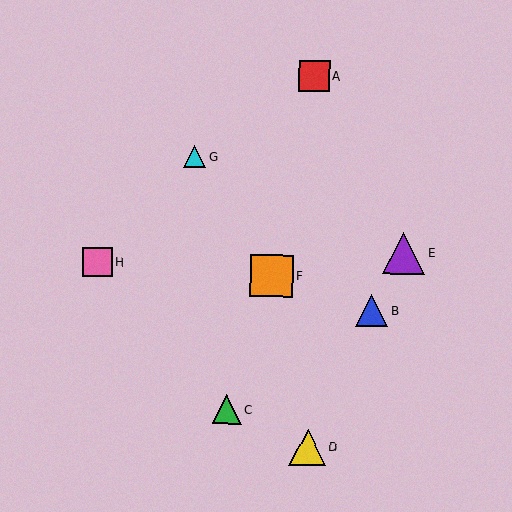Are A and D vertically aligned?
Yes, both are at x≈314.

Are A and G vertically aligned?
No, A is at x≈314 and G is at x≈194.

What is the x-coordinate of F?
Object F is at x≈271.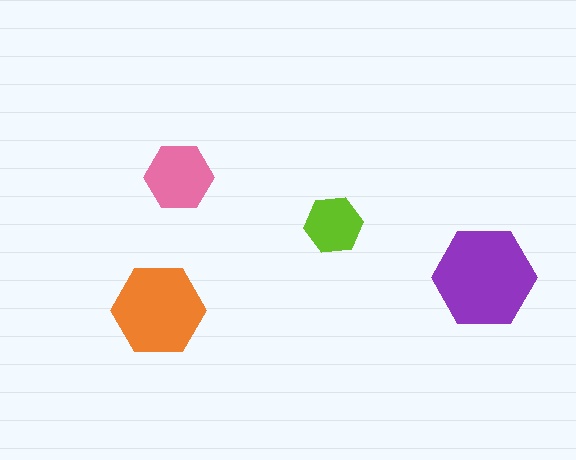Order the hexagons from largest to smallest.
the purple one, the orange one, the pink one, the lime one.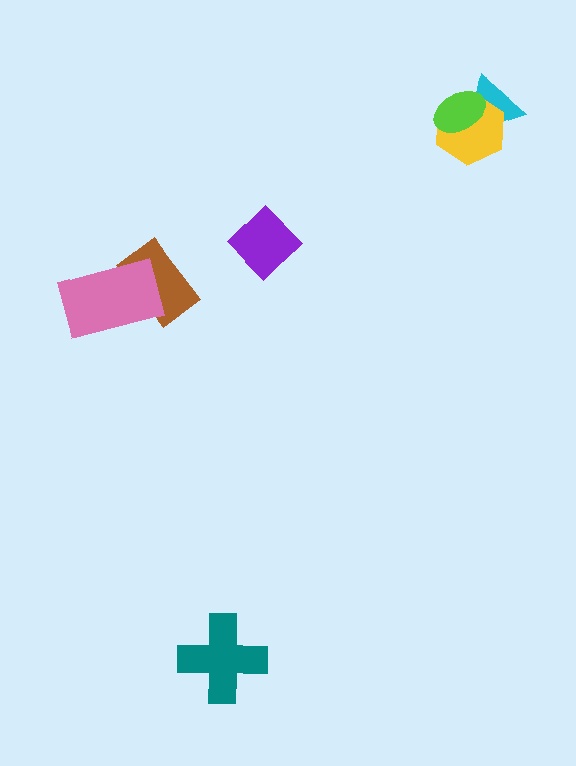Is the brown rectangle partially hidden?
Yes, it is partially covered by another shape.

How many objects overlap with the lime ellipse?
2 objects overlap with the lime ellipse.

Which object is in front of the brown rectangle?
The pink rectangle is in front of the brown rectangle.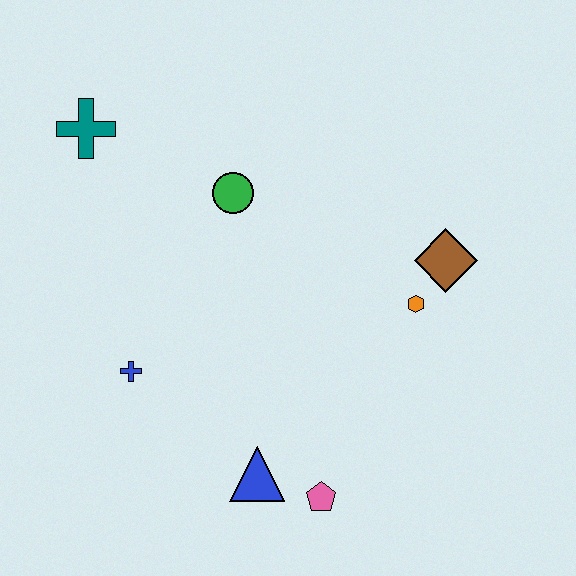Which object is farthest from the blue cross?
The brown diamond is farthest from the blue cross.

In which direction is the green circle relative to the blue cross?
The green circle is above the blue cross.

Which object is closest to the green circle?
The teal cross is closest to the green circle.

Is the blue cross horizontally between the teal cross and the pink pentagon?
Yes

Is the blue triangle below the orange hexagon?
Yes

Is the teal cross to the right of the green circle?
No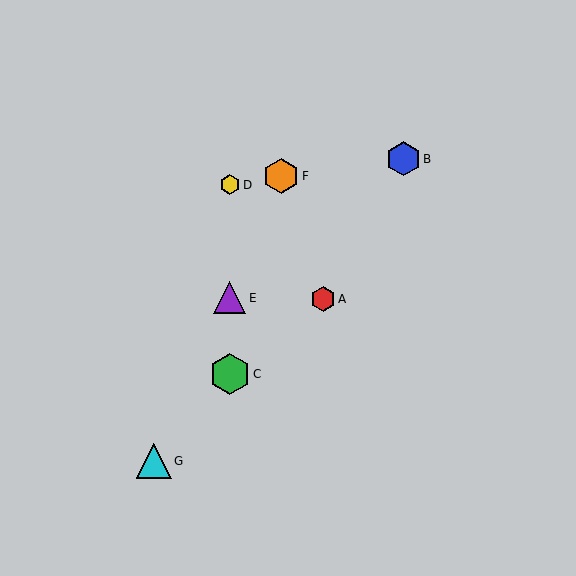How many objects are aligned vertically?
3 objects (C, D, E) are aligned vertically.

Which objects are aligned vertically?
Objects C, D, E are aligned vertically.